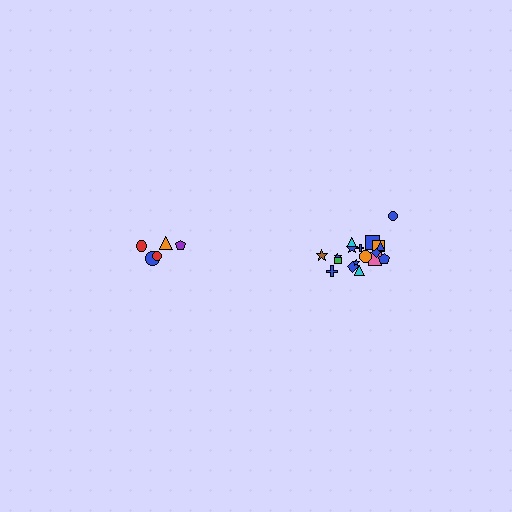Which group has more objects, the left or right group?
The right group.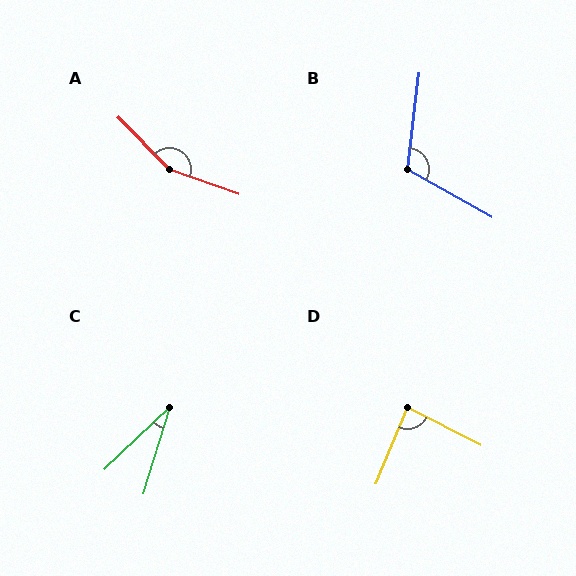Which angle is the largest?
A, at approximately 154 degrees.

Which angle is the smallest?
C, at approximately 29 degrees.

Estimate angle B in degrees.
Approximately 113 degrees.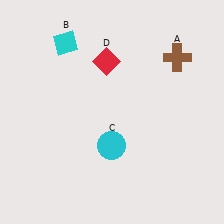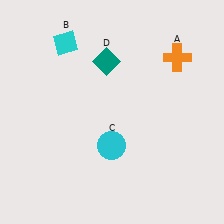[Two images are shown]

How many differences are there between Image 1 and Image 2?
There are 2 differences between the two images.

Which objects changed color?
A changed from brown to orange. D changed from red to teal.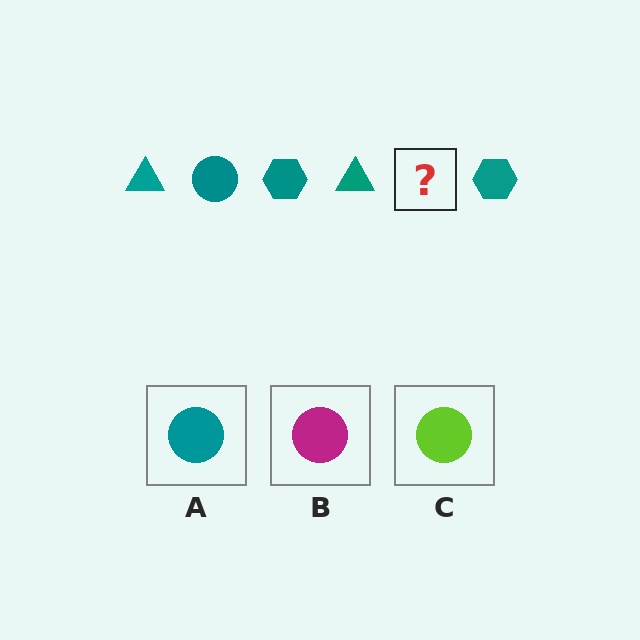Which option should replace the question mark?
Option A.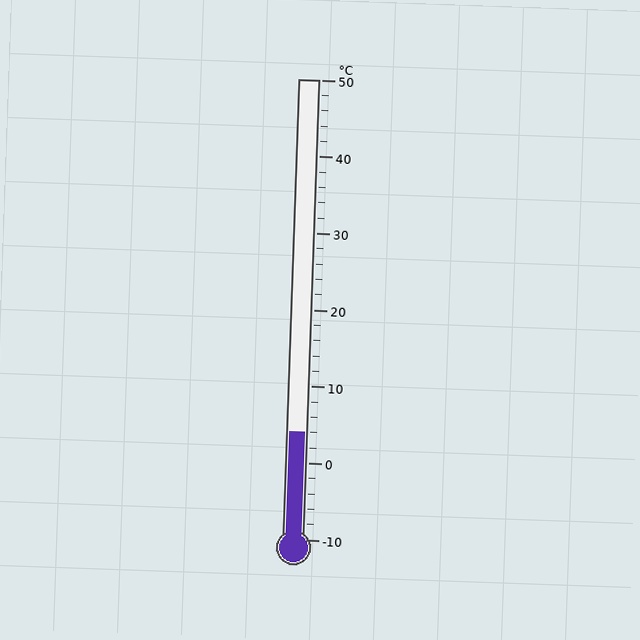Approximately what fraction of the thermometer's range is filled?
The thermometer is filled to approximately 25% of its range.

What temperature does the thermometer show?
The thermometer shows approximately 4°C.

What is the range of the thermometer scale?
The thermometer scale ranges from -10°C to 50°C.